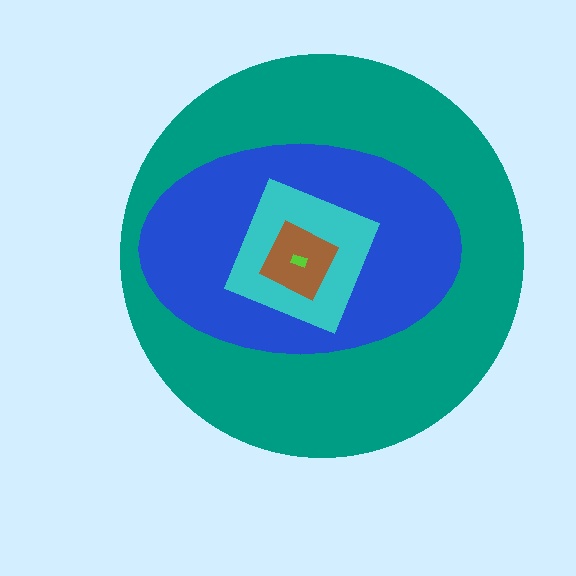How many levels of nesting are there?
5.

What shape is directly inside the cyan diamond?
The brown square.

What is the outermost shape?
The teal circle.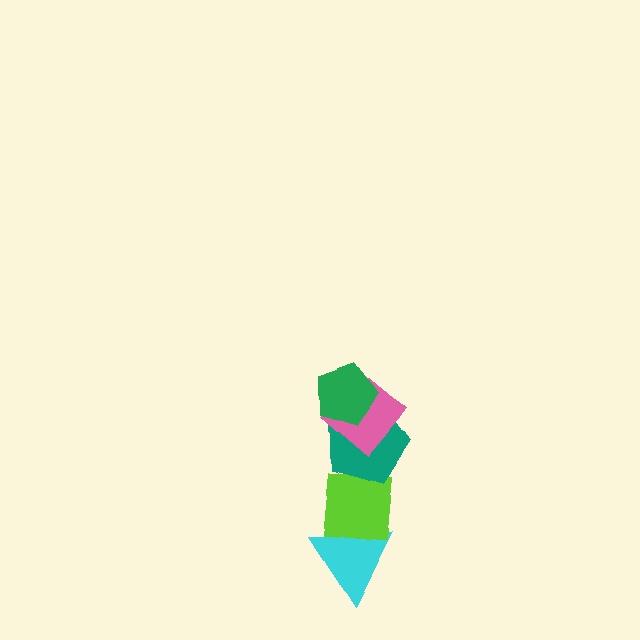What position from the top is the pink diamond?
The pink diamond is 2nd from the top.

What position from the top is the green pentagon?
The green pentagon is 1st from the top.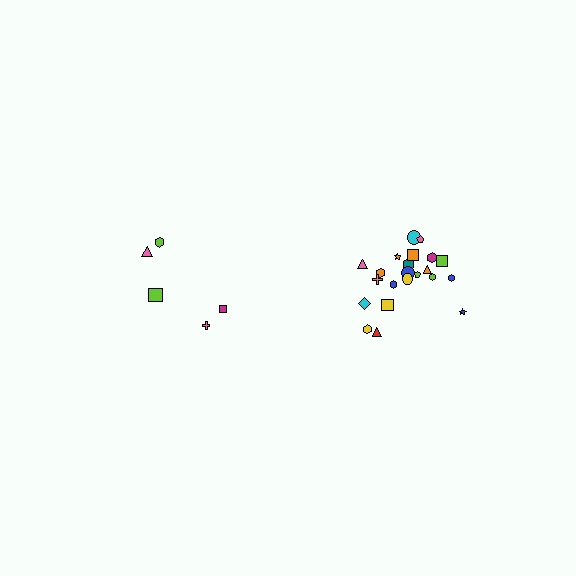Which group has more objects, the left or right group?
The right group.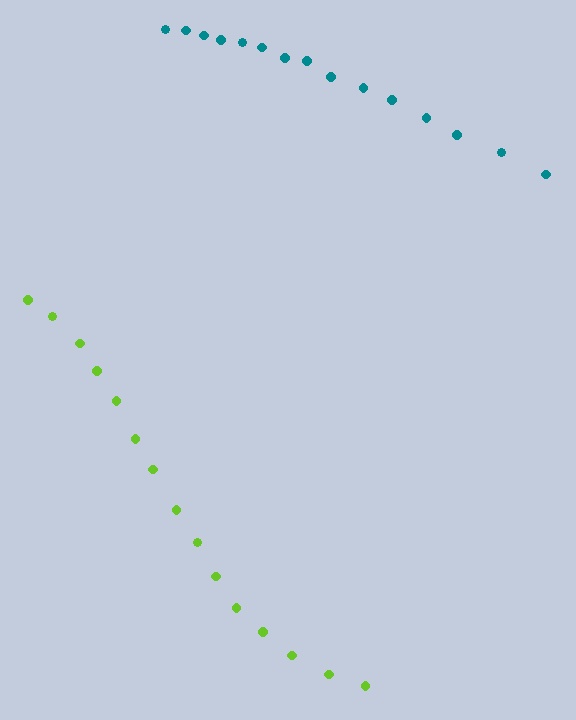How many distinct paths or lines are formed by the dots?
There are 2 distinct paths.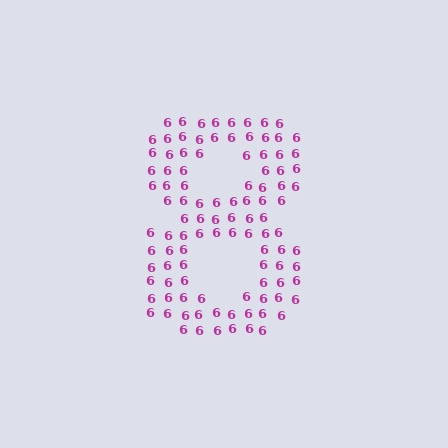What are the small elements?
The small elements are digit 6's.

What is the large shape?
The large shape is the digit 8.